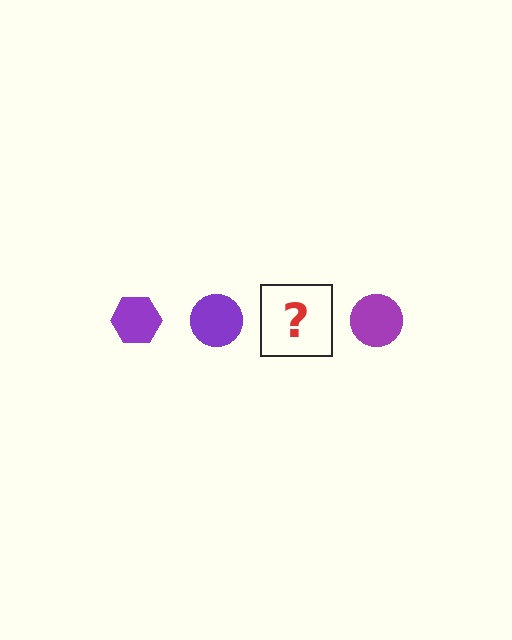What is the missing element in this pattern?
The missing element is a purple hexagon.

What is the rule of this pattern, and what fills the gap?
The rule is that the pattern cycles through hexagon, circle shapes in purple. The gap should be filled with a purple hexagon.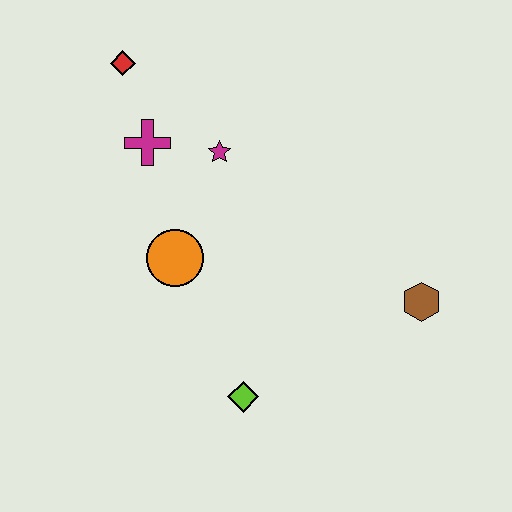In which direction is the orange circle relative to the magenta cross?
The orange circle is below the magenta cross.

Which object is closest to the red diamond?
The magenta cross is closest to the red diamond.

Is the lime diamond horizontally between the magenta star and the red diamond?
No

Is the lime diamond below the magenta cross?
Yes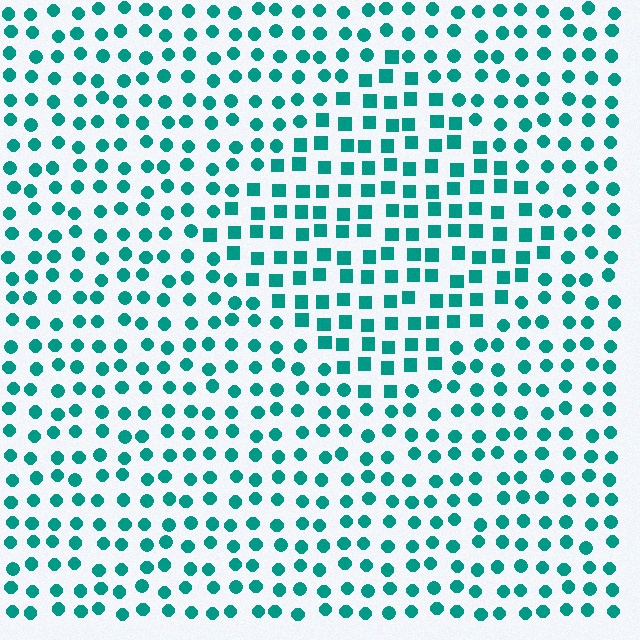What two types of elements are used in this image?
The image uses squares inside the diamond region and circles outside it.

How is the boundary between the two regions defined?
The boundary is defined by a change in element shape: squares inside vs. circles outside. All elements share the same color and spacing.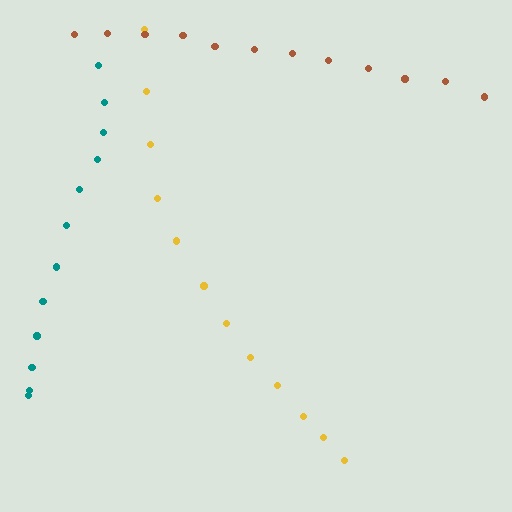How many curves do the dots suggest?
There are 3 distinct paths.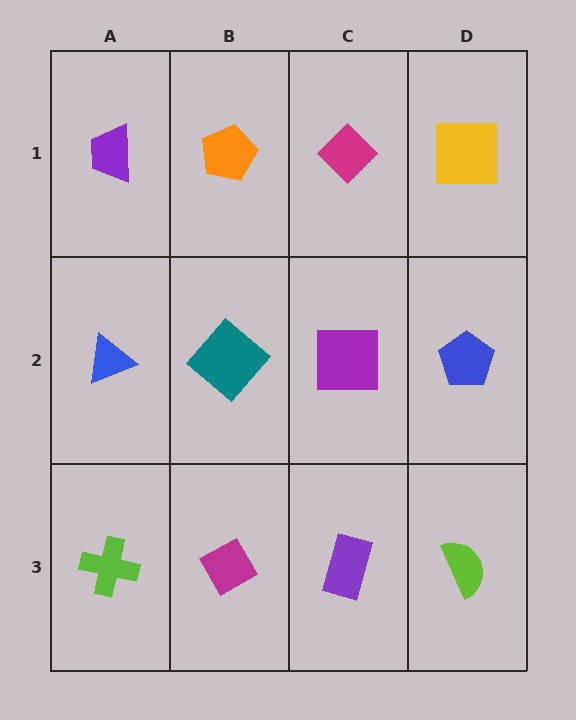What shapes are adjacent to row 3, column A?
A blue triangle (row 2, column A), a magenta diamond (row 3, column B).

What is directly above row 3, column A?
A blue triangle.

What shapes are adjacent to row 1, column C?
A purple square (row 2, column C), an orange pentagon (row 1, column B), a yellow square (row 1, column D).